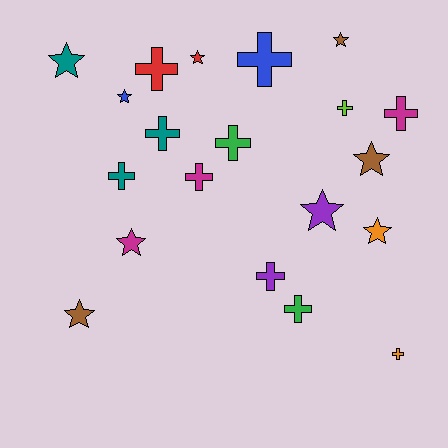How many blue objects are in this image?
There are 2 blue objects.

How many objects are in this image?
There are 20 objects.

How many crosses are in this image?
There are 11 crosses.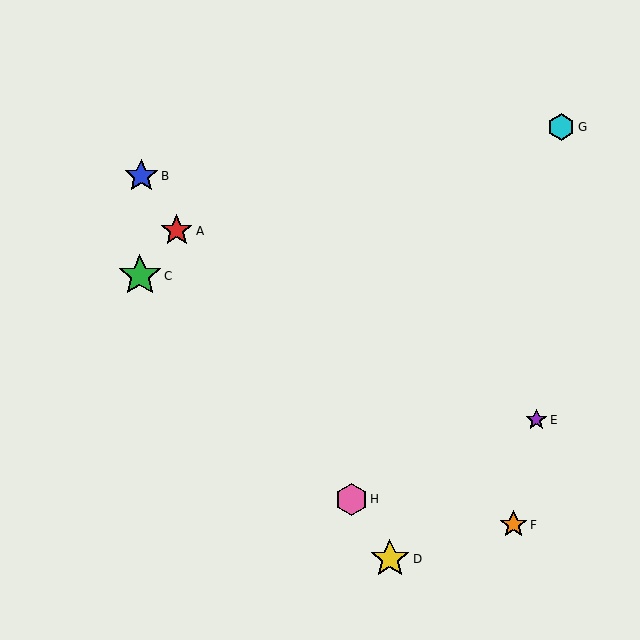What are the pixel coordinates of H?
Object H is at (351, 499).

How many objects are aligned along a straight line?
4 objects (A, B, D, H) are aligned along a straight line.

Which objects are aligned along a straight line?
Objects A, B, D, H are aligned along a straight line.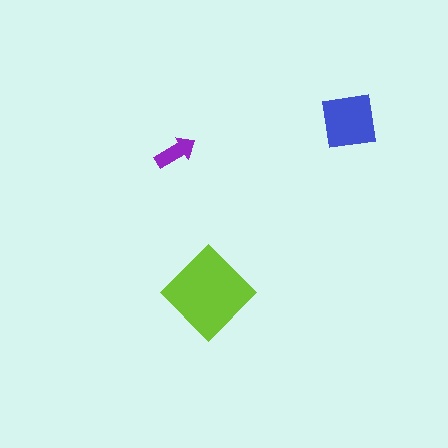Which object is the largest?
The lime diamond.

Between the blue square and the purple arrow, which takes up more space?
The blue square.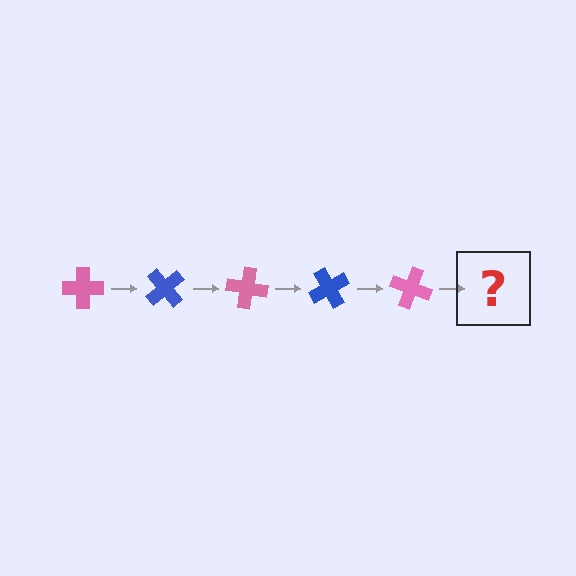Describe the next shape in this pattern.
It should be a blue cross, rotated 250 degrees from the start.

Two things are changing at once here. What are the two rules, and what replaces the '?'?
The two rules are that it rotates 50 degrees each step and the color cycles through pink and blue. The '?' should be a blue cross, rotated 250 degrees from the start.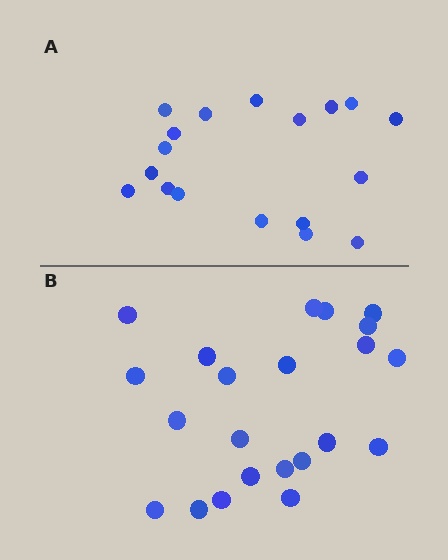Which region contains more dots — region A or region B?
Region B (the bottom region) has more dots.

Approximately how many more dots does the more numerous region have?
Region B has about 4 more dots than region A.